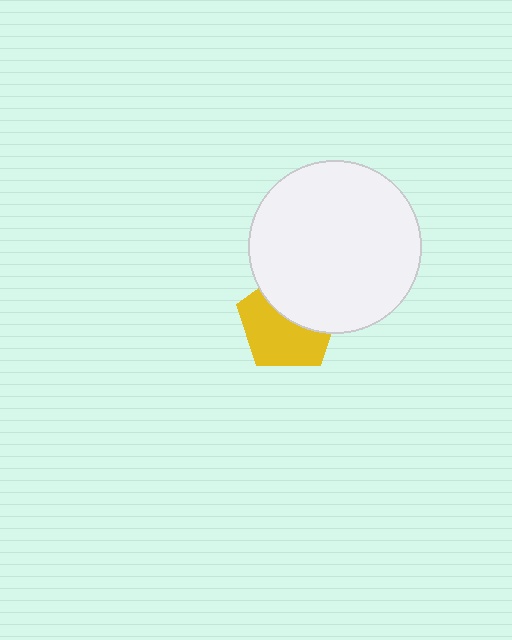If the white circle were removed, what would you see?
You would see the complete yellow pentagon.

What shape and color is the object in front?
The object in front is a white circle.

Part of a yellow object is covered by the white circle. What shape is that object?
It is a pentagon.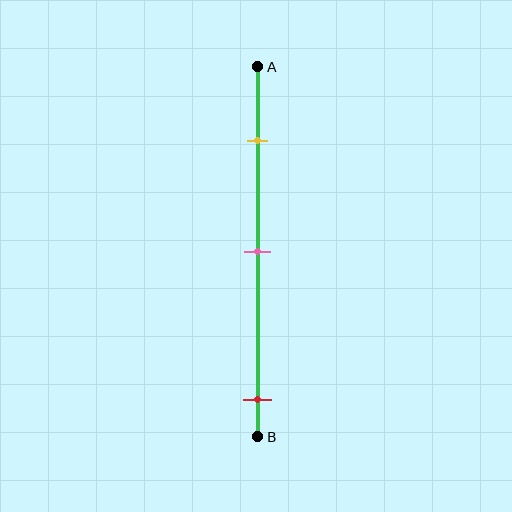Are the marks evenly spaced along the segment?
No, the marks are not evenly spaced.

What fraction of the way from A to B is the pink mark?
The pink mark is approximately 50% (0.5) of the way from A to B.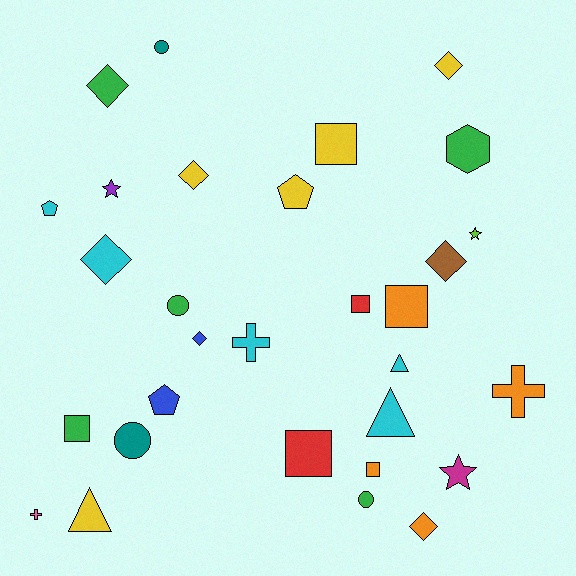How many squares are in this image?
There are 6 squares.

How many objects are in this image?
There are 30 objects.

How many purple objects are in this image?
There is 1 purple object.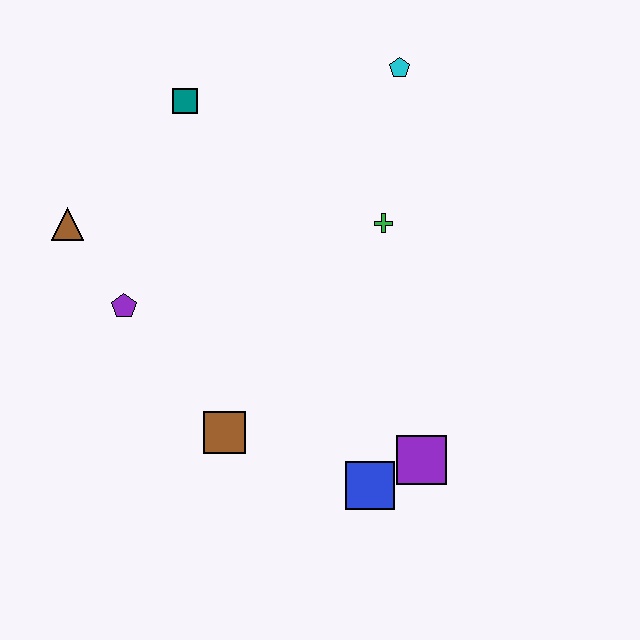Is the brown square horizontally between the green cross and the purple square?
No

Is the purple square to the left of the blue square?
No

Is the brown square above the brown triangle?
No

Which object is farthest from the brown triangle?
The purple square is farthest from the brown triangle.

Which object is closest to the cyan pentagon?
The green cross is closest to the cyan pentagon.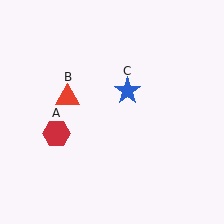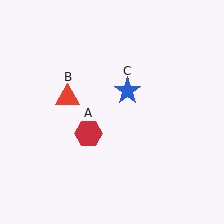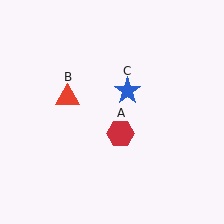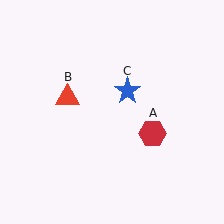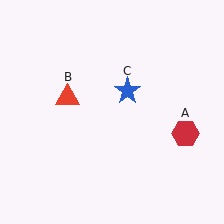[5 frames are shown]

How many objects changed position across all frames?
1 object changed position: red hexagon (object A).